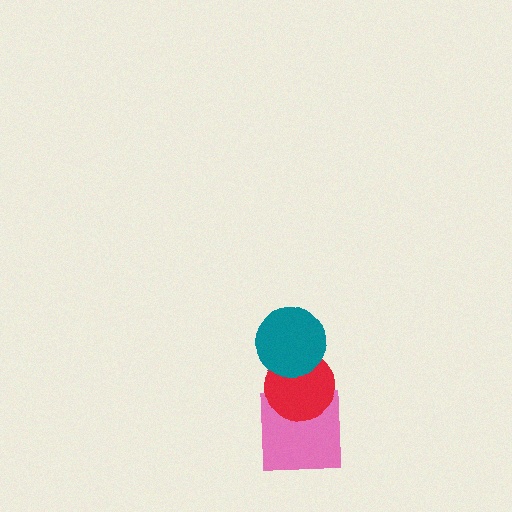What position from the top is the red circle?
The red circle is 2nd from the top.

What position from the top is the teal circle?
The teal circle is 1st from the top.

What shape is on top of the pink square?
The red circle is on top of the pink square.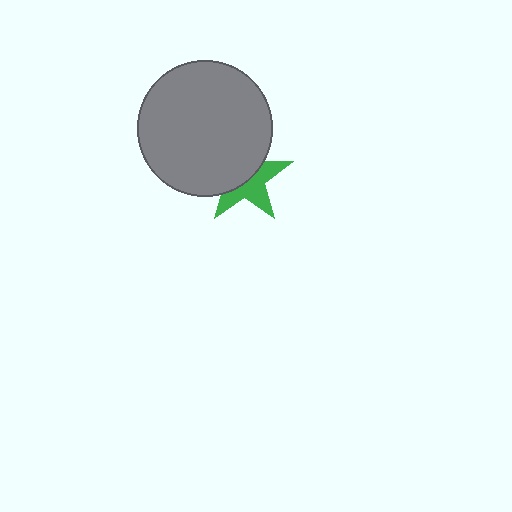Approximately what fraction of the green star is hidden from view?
Roughly 52% of the green star is hidden behind the gray circle.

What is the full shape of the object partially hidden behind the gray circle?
The partially hidden object is a green star.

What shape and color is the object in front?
The object in front is a gray circle.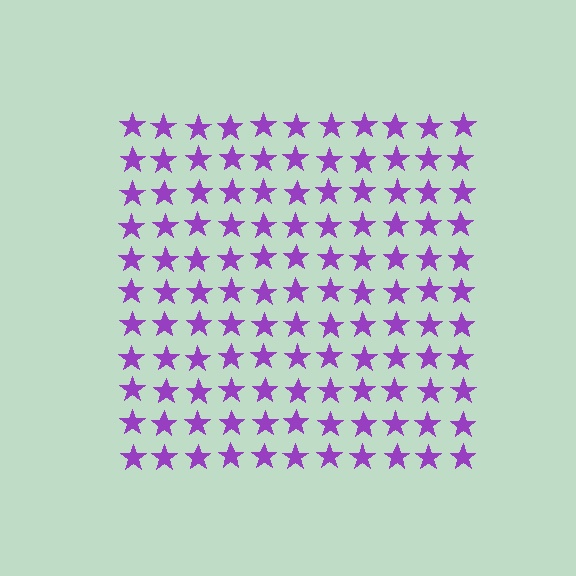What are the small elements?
The small elements are stars.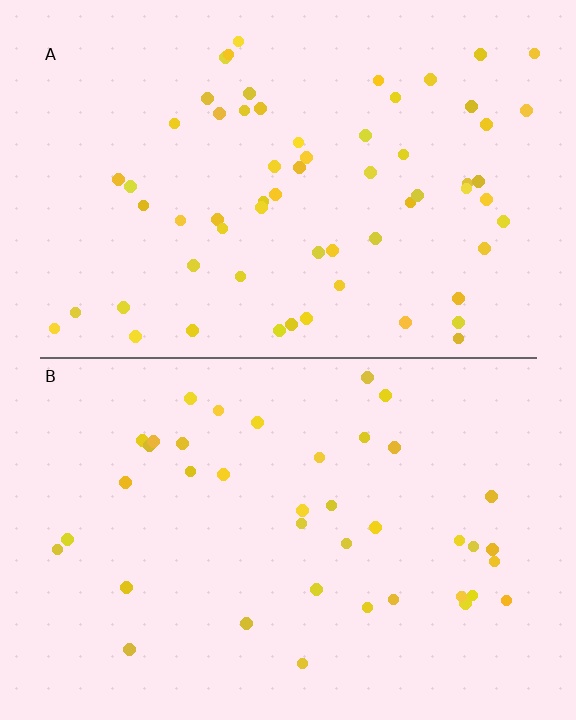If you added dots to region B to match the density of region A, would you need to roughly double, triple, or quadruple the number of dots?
Approximately double.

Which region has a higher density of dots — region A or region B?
A (the top).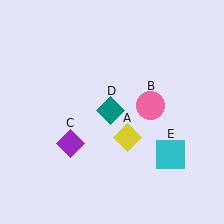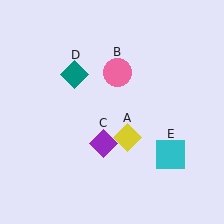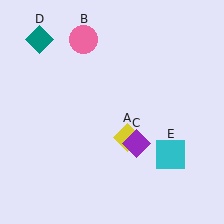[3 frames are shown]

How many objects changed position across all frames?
3 objects changed position: pink circle (object B), purple diamond (object C), teal diamond (object D).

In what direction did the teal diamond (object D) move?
The teal diamond (object D) moved up and to the left.